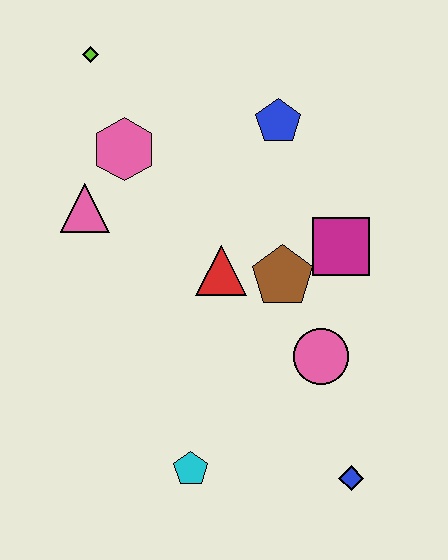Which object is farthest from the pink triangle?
The blue diamond is farthest from the pink triangle.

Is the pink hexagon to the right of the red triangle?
No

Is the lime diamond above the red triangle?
Yes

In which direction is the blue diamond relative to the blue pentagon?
The blue diamond is below the blue pentagon.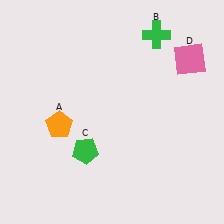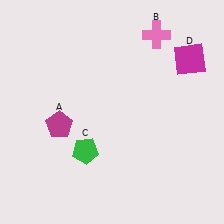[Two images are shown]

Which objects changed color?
A changed from orange to magenta. B changed from green to pink. D changed from pink to magenta.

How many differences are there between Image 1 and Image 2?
There are 3 differences between the two images.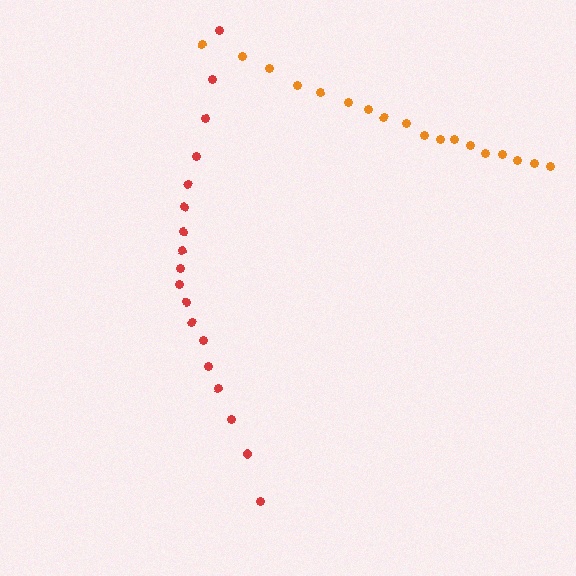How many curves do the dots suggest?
There are 2 distinct paths.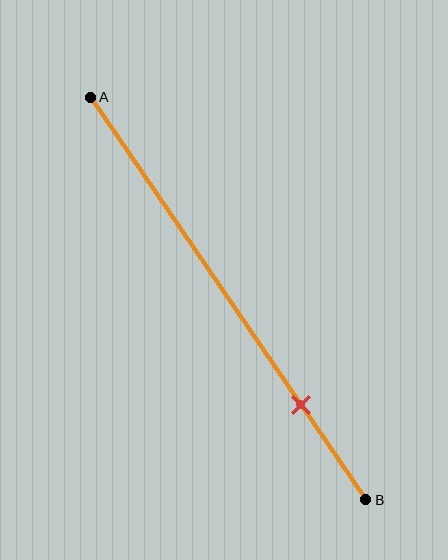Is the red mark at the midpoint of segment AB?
No, the mark is at about 75% from A, not at the 50% midpoint.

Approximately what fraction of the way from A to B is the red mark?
The red mark is approximately 75% of the way from A to B.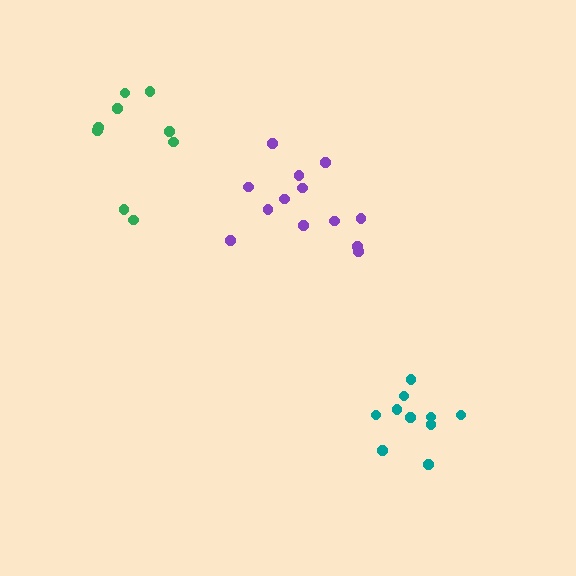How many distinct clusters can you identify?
There are 3 distinct clusters.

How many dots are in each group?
Group 1: 13 dots, Group 2: 10 dots, Group 3: 9 dots (32 total).